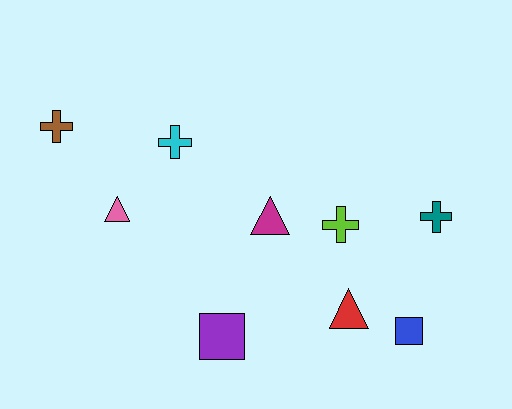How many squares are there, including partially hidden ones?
There are 2 squares.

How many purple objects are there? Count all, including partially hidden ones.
There is 1 purple object.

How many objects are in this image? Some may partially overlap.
There are 9 objects.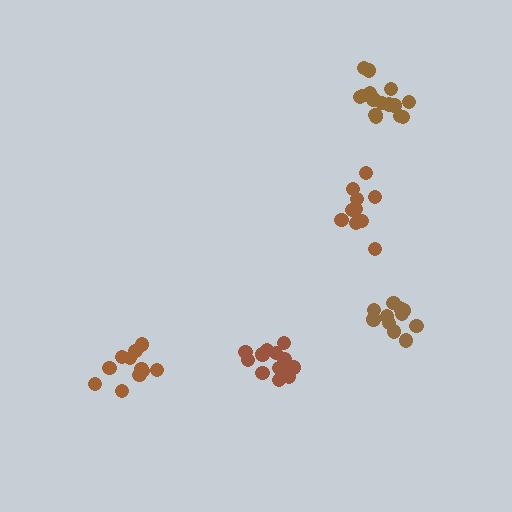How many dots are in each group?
Group 1: 13 dots, Group 2: 10 dots, Group 3: 11 dots, Group 4: 16 dots, Group 5: 11 dots (61 total).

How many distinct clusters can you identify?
There are 5 distinct clusters.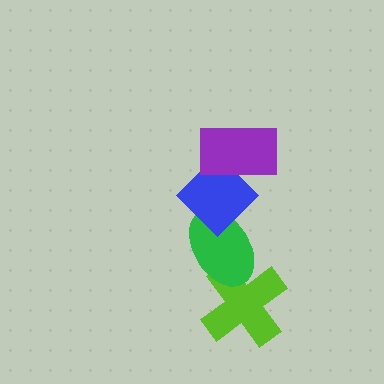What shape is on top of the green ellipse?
The blue diamond is on top of the green ellipse.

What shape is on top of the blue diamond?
The purple rectangle is on top of the blue diamond.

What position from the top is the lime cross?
The lime cross is 4th from the top.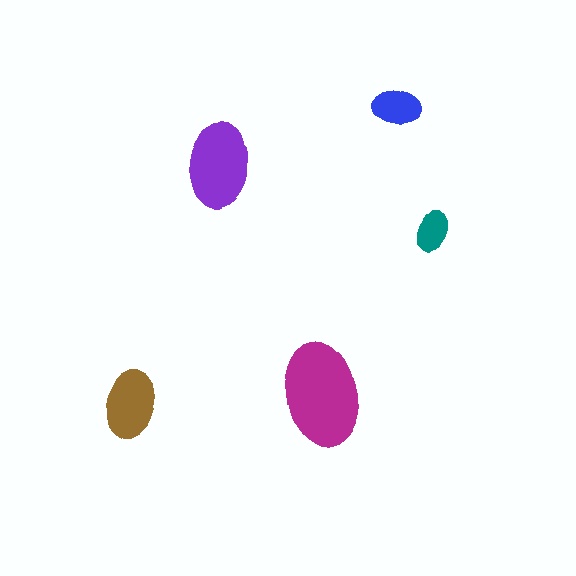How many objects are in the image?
There are 5 objects in the image.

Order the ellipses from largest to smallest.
the magenta one, the purple one, the brown one, the blue one, the teal one.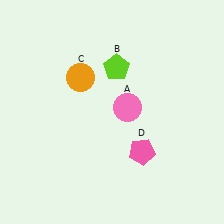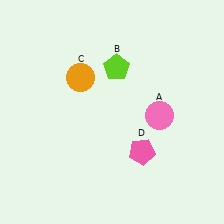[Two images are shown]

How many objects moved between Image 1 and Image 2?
1 object moved between the two images.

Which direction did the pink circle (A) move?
The pink circle (A) moved right.